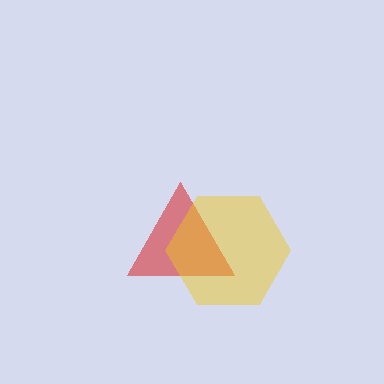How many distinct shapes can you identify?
There are 2 distinct shapes: a red triangle, a yellow hexagon.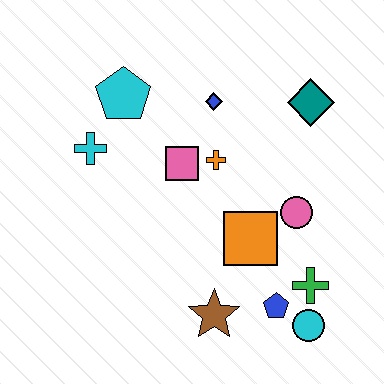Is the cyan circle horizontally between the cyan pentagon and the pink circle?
No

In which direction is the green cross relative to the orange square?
The green cross is to the right of the orange square.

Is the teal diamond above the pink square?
Yes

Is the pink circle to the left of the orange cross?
No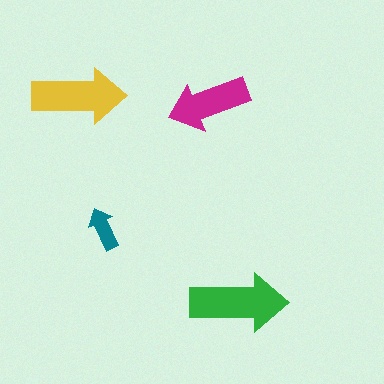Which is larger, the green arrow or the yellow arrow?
The green one.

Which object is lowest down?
The green arrow is bottommost.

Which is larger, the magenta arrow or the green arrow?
The green one.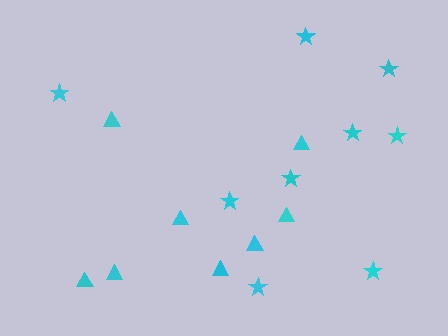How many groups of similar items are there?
There are 2 groups: one group of triangles (8) and one group of stars (9).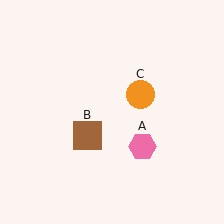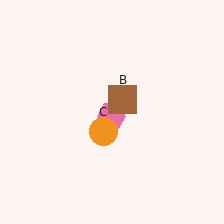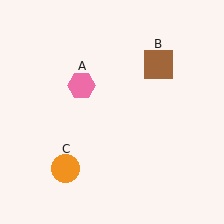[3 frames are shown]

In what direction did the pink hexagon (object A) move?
The pink hexagon (object A) moved up and to the left.